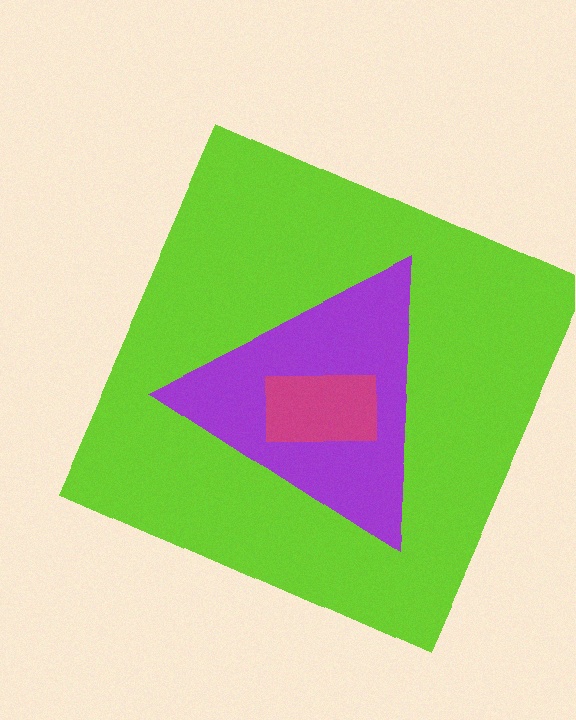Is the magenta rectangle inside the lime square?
Yes.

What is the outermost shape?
The lime square.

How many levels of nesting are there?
3.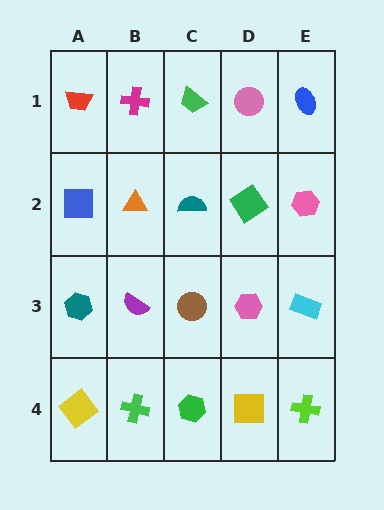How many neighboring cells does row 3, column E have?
3.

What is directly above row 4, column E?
A cyan rectangle.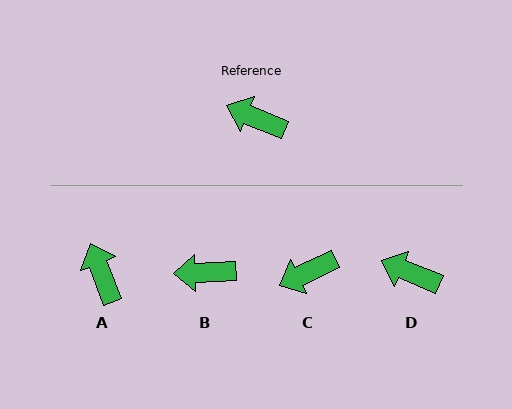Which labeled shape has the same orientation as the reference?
D.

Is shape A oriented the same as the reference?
No, it is off by about 47 degrees.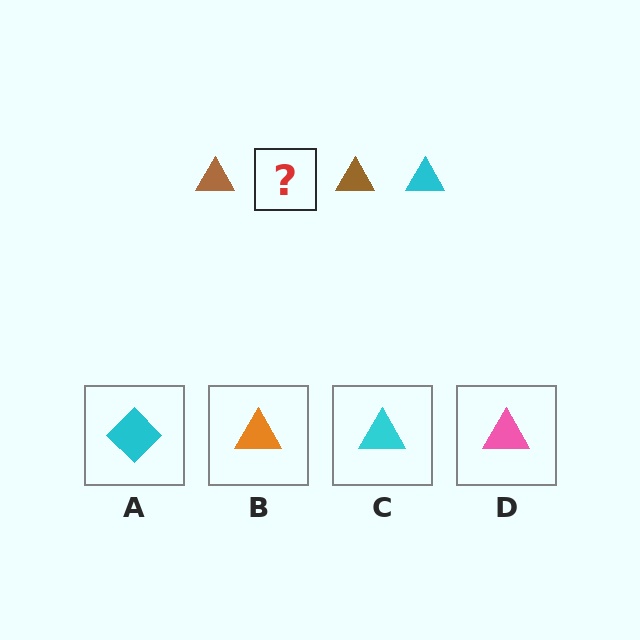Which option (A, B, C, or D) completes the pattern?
C.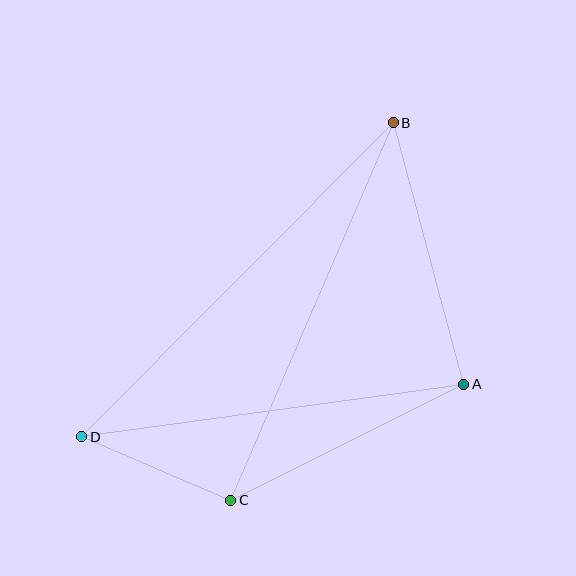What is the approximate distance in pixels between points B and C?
The distance between B and C is approximately 411 pixels.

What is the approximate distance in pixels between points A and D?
The distance between A and D is approximately 386 pixels.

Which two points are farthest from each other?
Points B and D are farthest from each other.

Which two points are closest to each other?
Points C and D are closest to each other.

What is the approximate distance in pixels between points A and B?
The distance between A and B is approximately 271 pixels.